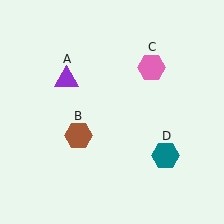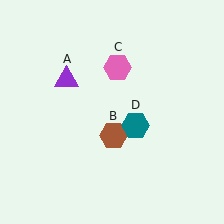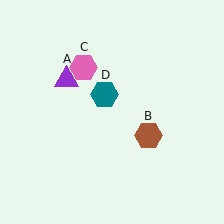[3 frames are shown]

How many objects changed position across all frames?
3 objects changed position: brown hexagon (object B), pink hexagon (object C), teal hexagon (object D).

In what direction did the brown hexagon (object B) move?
The brown hexagon (object B) moved right.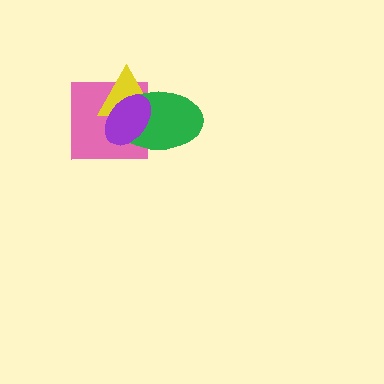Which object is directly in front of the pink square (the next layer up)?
The yellow triangle is directly in front of the pink square.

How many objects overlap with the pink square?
3 objects overlap with the pink square.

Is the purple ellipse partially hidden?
No, no other shape covers it.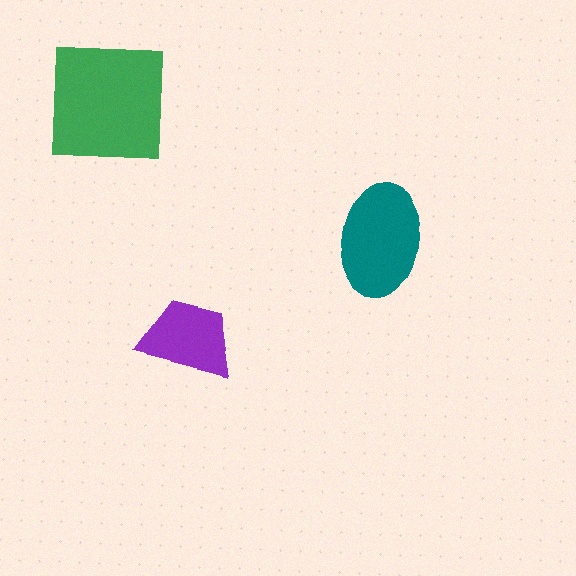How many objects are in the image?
There are 3 objects in the image.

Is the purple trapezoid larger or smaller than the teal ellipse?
Smaller.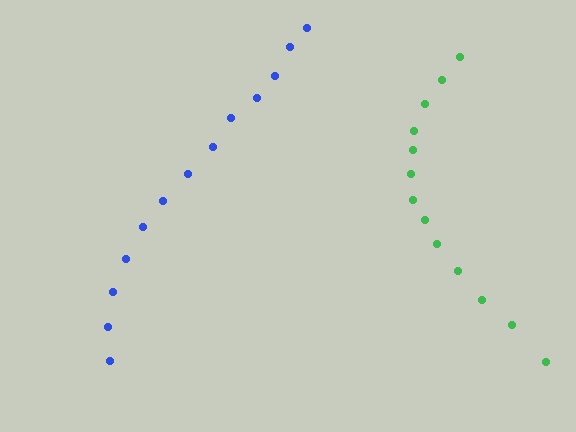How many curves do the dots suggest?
There are 2 distinct paths.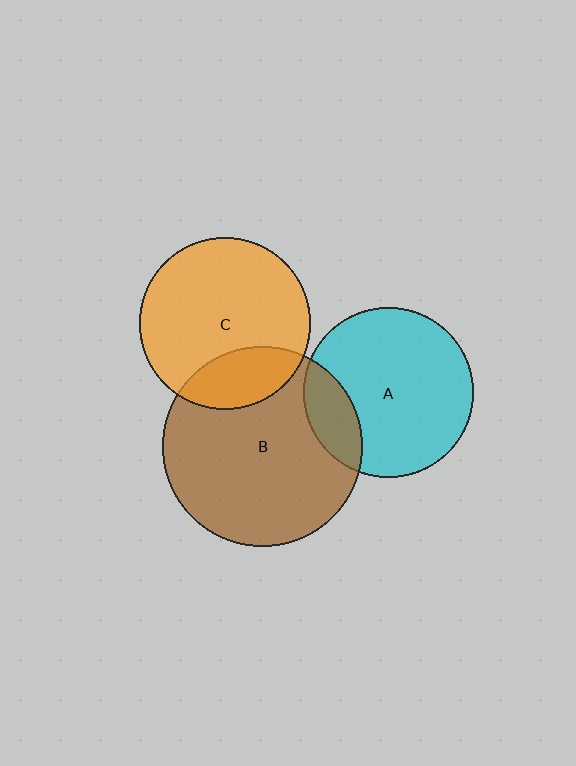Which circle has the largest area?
Circle B (brown).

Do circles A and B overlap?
Yes.